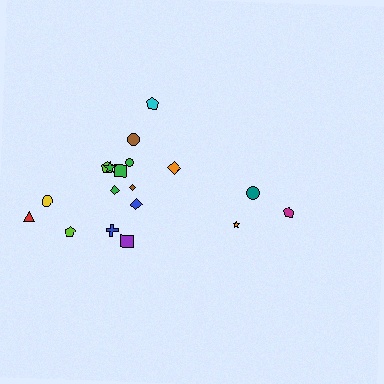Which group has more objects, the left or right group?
The left group.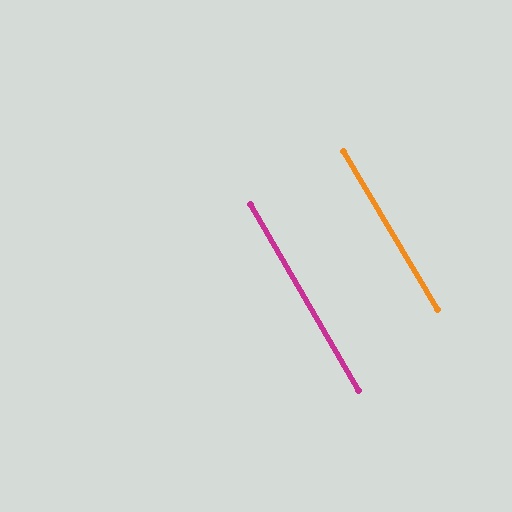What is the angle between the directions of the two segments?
Approximately 0 degrees.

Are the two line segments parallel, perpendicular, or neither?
Parallel — their directions differ by only 0.3°.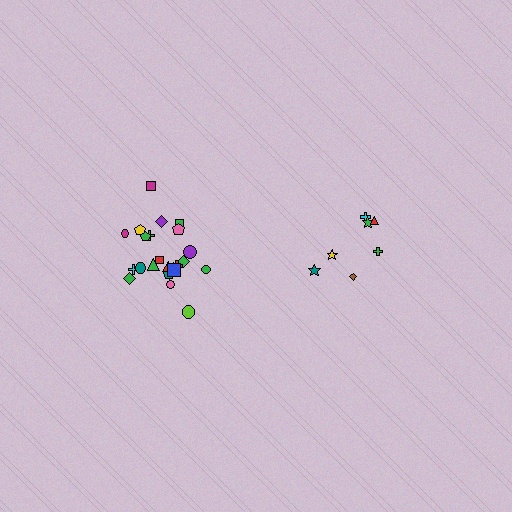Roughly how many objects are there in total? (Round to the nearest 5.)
Roughly 30 objects in total.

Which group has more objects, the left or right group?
The left group.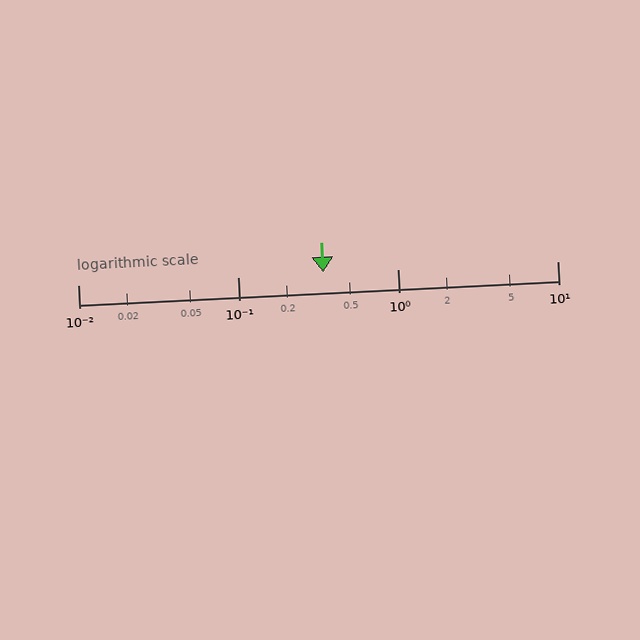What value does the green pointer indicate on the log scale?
The pointer indicates approximately 0.34.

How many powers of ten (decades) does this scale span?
The scale spans 3 decades, from 0.01 to 10.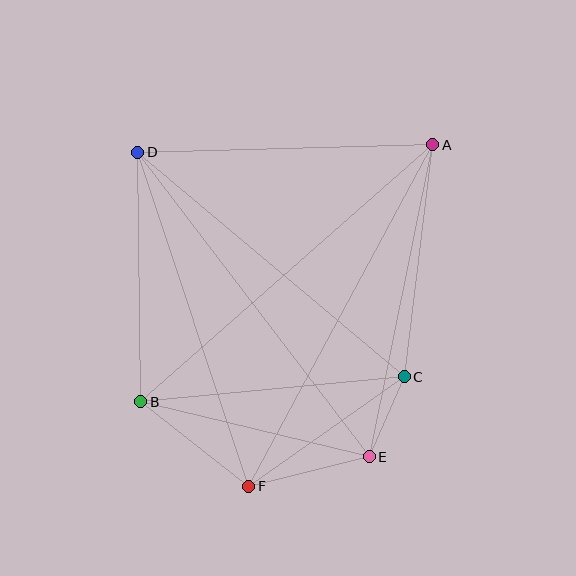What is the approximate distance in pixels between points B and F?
The distance between B and F is approximately 137 pixels.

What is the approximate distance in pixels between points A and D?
The distance between A and D is approximately 295 pixels.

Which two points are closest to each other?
Points C and E are closest to each other.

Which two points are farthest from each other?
Points A and B are farthest from each other.